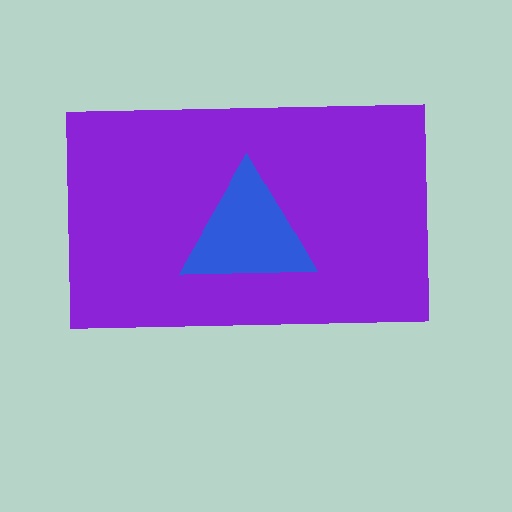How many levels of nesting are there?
2.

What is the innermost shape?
The blue triangle.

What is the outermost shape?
The purple rectangle.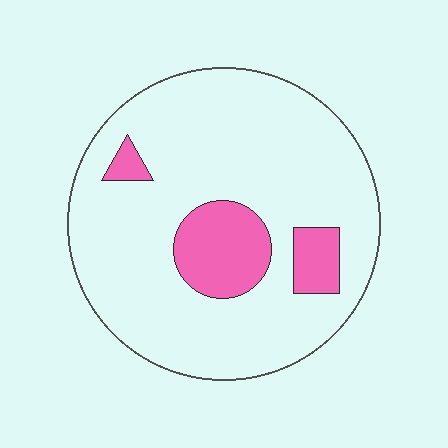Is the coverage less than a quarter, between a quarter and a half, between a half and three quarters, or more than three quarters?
Less than a quarter.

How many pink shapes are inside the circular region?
3.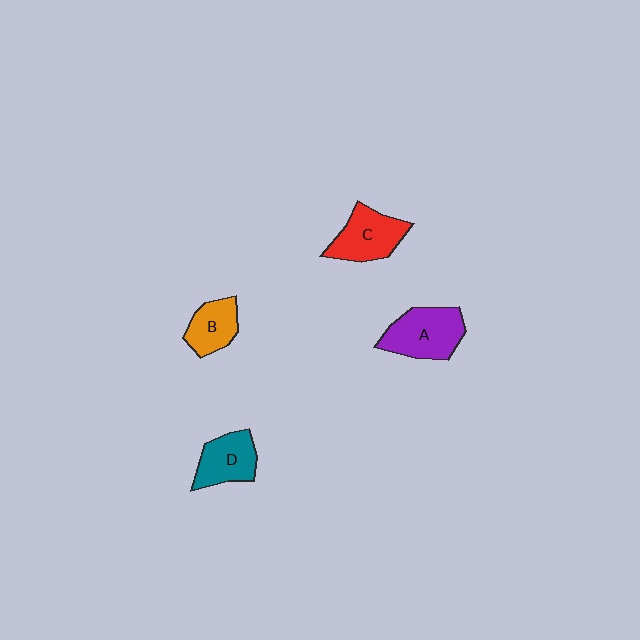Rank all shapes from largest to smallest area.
From largest to smallest: A (purple), C (red), D (teal), B (orange).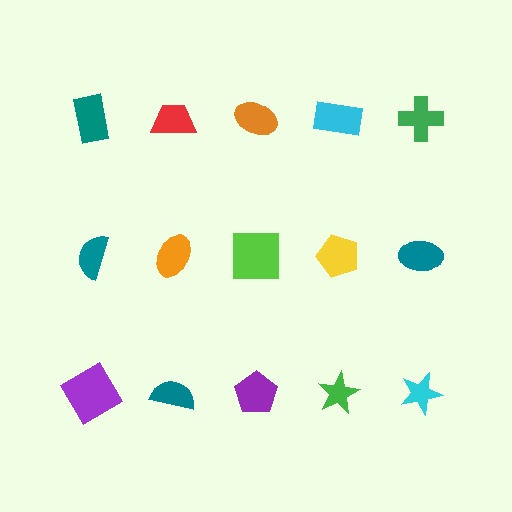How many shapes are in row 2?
5 shapes.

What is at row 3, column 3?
A purple pentagon.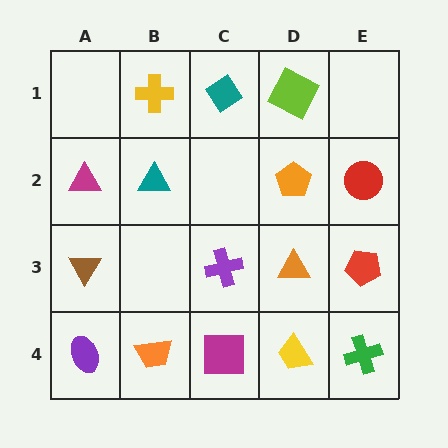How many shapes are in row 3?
4 shapes.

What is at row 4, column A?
A purple ellipse.